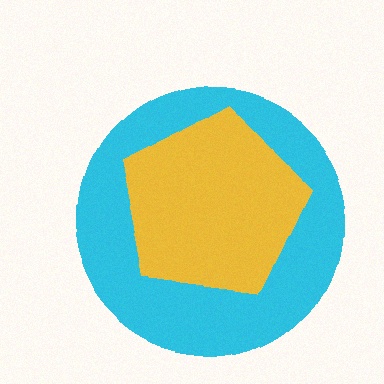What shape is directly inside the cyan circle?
The yellow pentagon.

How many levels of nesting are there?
2.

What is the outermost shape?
The cyan circle.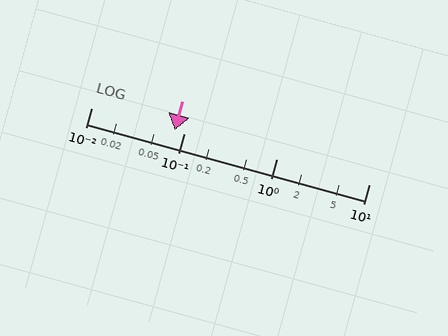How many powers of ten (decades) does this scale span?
The scale spans 3 decades, from 0.01 to 10.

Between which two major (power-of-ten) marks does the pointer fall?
The pointer is between 0.01 and 0.1.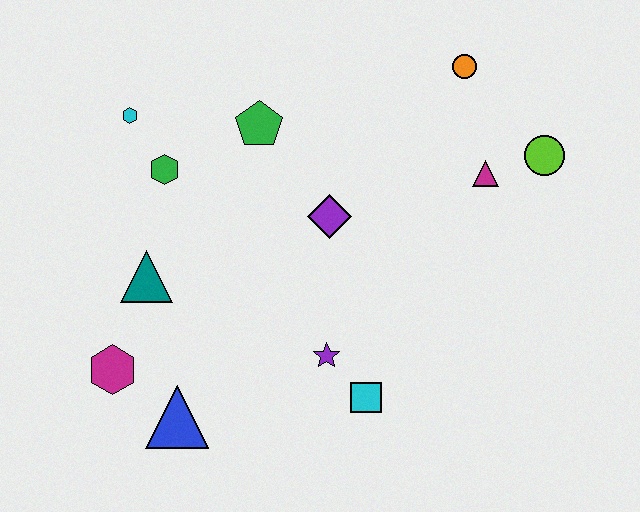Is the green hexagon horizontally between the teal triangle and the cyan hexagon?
No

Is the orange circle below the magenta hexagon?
No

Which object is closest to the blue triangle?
The magenta hexagon is closest to the blue triangle.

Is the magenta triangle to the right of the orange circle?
Yes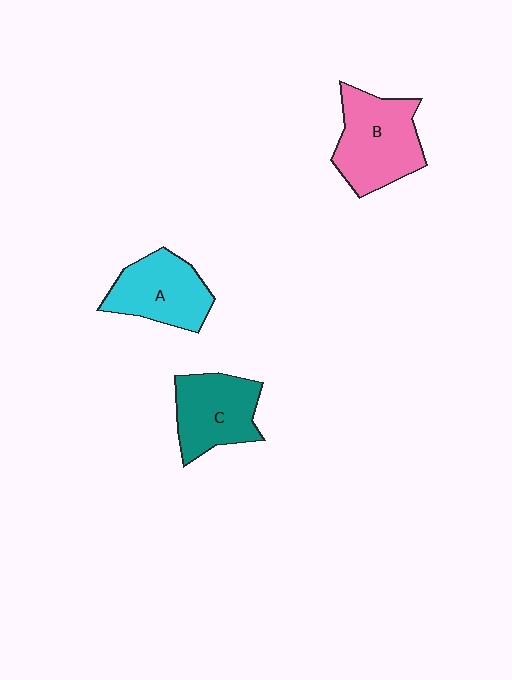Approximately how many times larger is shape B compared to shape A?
Approximately 1.2 times.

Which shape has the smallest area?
Shape A (cyan).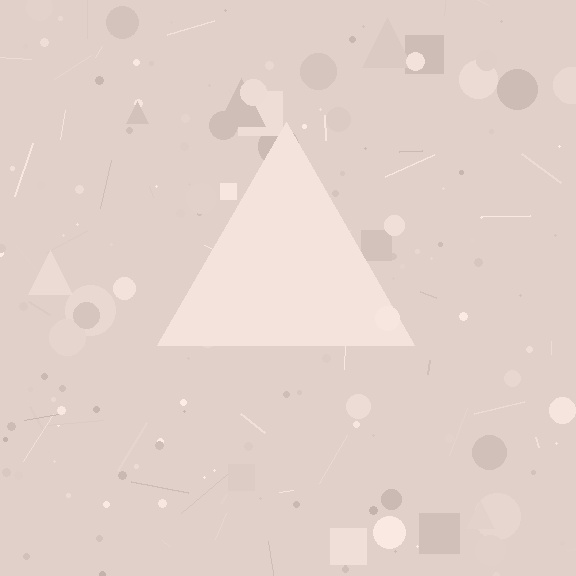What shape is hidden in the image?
A triangle is hidden in the image.